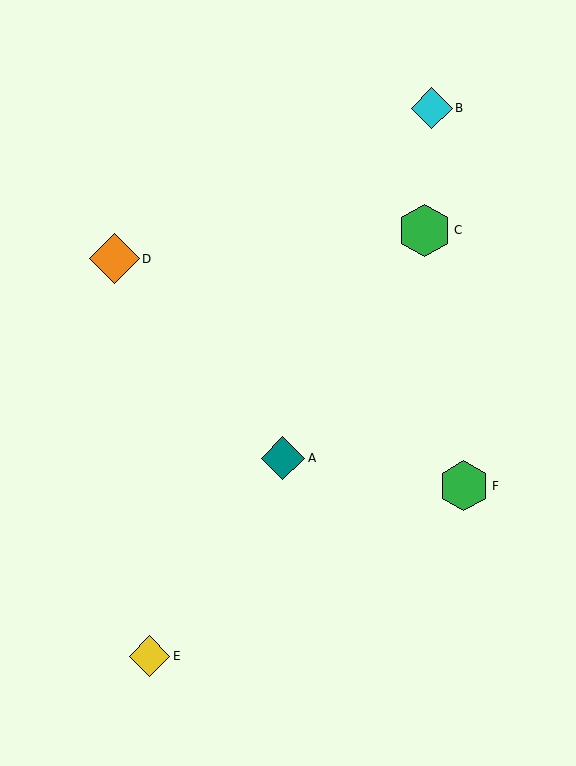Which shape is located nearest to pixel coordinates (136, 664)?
The yellow diamond (labeled E) at (150, 656) is nearest to that location.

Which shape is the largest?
The green hexagon (labeled C) is the largest.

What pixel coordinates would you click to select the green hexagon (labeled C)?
Click at (424, 230) to select the green hexagon C.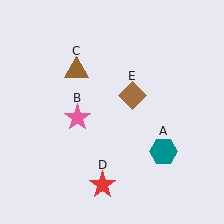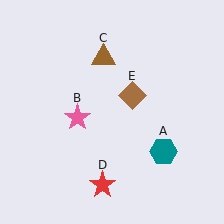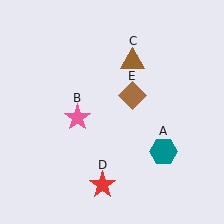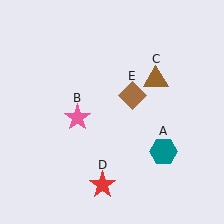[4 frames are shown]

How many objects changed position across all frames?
1 object changed position: brown triangle (object C).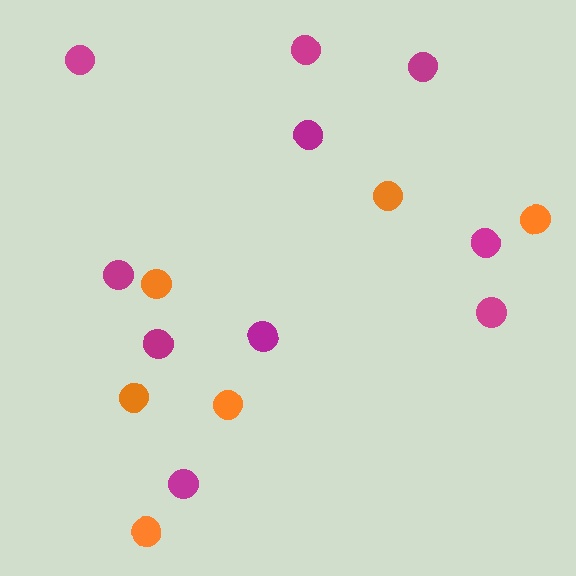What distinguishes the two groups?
There are 2 groups: one group of magenta circles (10) and one group of orange circles (6).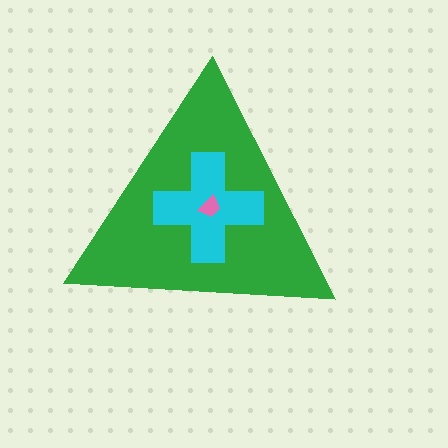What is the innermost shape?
The pink trapezoid.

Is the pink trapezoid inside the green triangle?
Yes.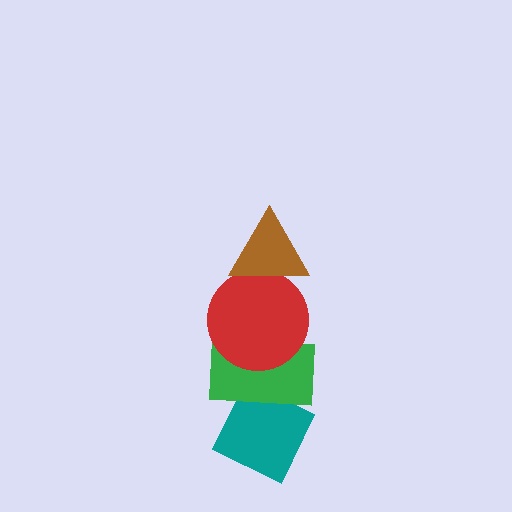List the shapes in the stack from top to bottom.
From top to bottom: the brown triangle, the red circle, the green rectangle, the teal diamond.